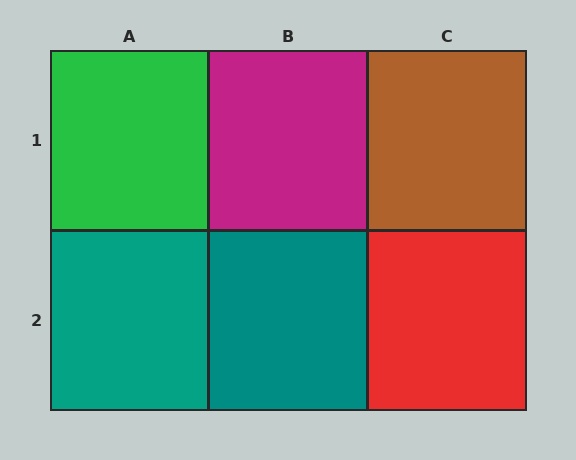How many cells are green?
1 cell is green.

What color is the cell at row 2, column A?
Teal.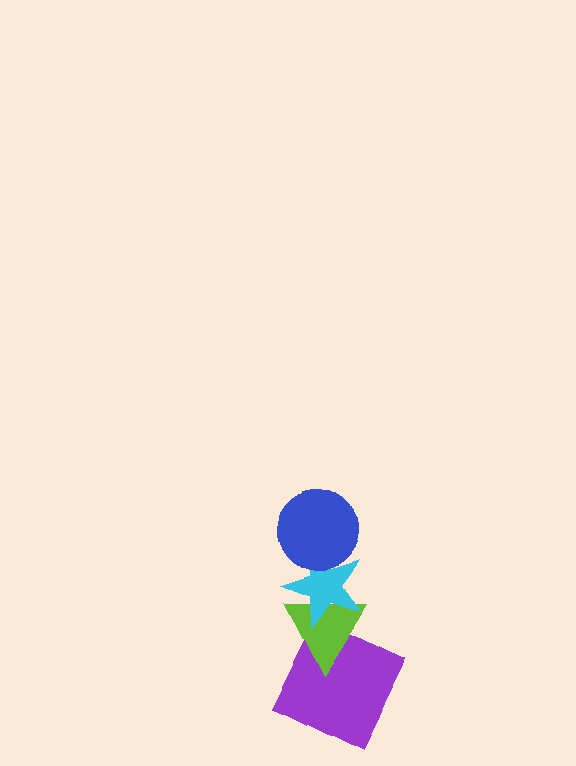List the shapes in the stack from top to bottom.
From top to bottom: the blue circle, the cyan star, the lime triangle, the purple square.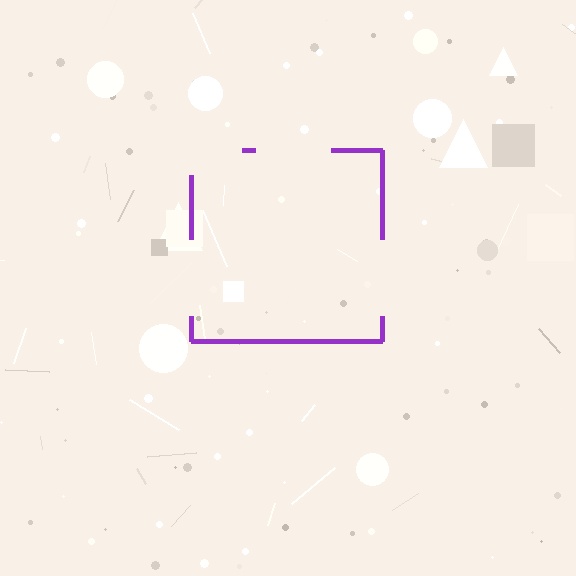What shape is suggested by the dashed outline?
The dashed outline suggests a square.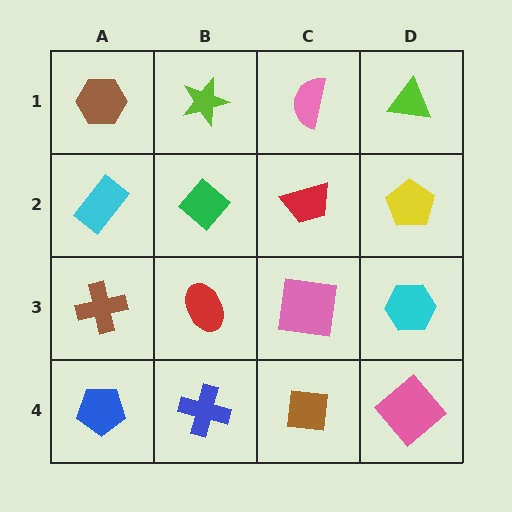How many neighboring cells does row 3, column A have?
3.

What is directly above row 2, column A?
A brown hexagon.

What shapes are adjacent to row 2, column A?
A brown hexagon (row 1, column A), a brown cross (row 3, column A), a green diamond (row 2, column B).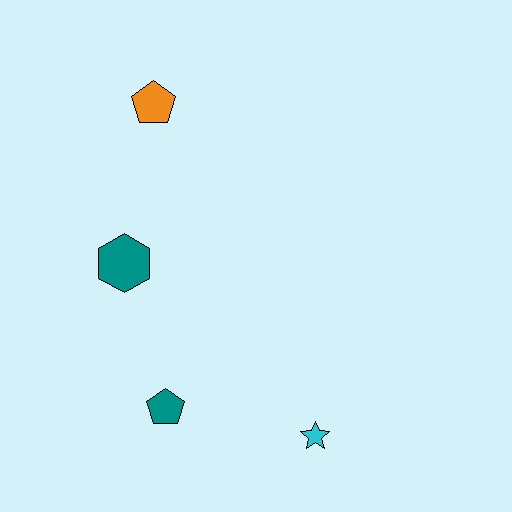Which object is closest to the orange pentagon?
The teal hexagon is closest to the orange pentagon.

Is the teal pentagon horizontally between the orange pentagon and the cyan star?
Yes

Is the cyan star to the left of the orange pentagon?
No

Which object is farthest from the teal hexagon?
The cyan star is farthest from the teal hexagon.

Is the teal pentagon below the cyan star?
No